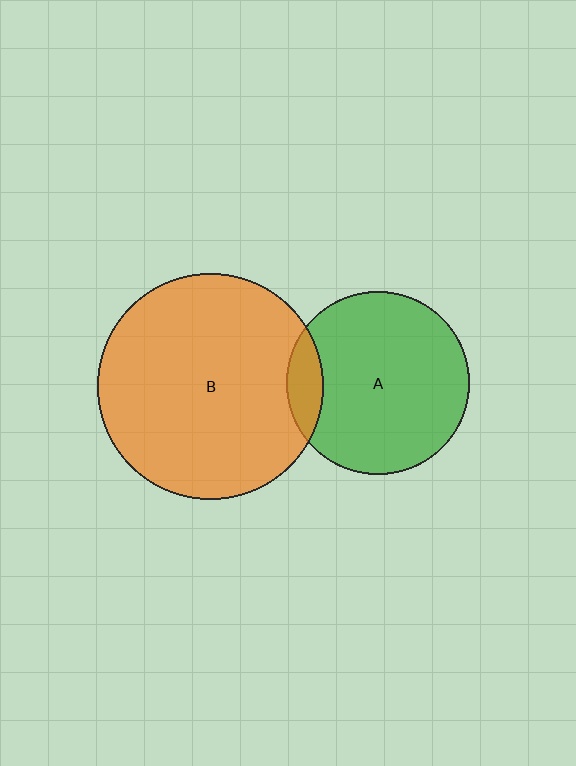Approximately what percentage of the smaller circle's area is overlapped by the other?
Approximately 10%.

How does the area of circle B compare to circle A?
Approximately 1.5 times.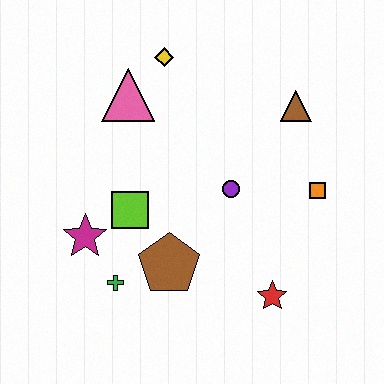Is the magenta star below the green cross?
No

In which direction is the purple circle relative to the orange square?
The purple circle is to the left of the orange square.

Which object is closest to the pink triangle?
The yellow diamond is closest to the pink triangle.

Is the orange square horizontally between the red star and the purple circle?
No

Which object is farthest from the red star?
The yellow diamond is farthest from the red star.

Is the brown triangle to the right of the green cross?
Yes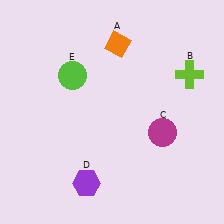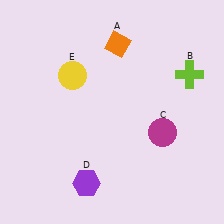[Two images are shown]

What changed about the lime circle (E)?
In Image 1, E is lime. In Image 2, it changed to yellow.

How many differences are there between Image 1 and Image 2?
There is 1 difference between the two images.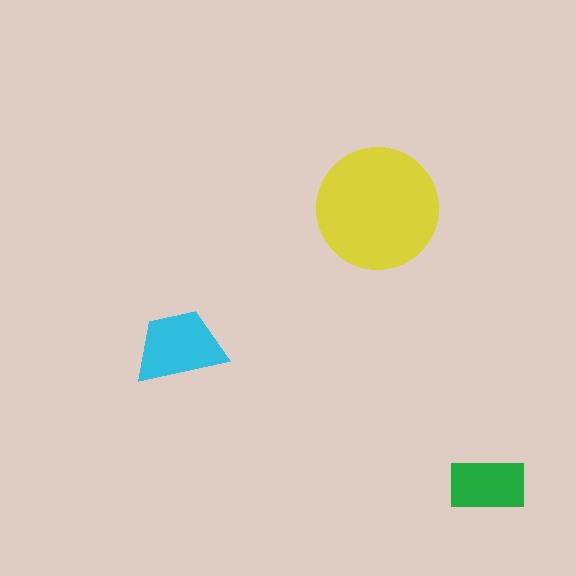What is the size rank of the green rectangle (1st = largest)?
3rd.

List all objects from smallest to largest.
The green rectangle, the cyan trapezoid, the yellow circle.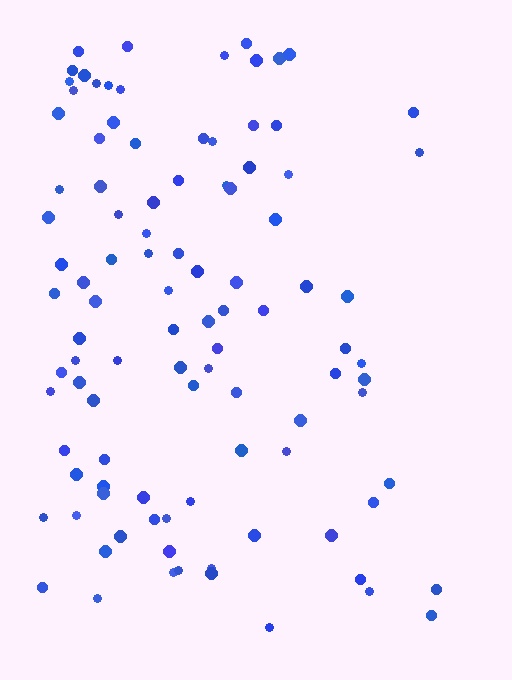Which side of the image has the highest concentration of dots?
The left.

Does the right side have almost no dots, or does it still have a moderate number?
Still a moderate number, just noticeably fewer than the left.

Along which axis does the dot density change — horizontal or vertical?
Horizontal.